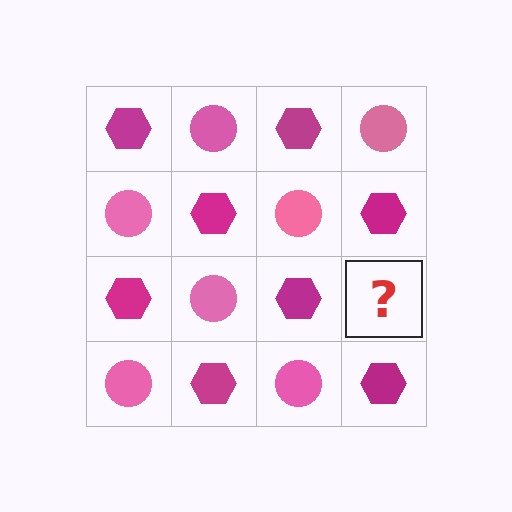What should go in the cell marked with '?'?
The missing cell should contain a pink circle.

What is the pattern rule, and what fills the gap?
The rule is that it alternates magenta hexagon and pink circle in a checkerboard pattern. The gap should be filled with a pink circle.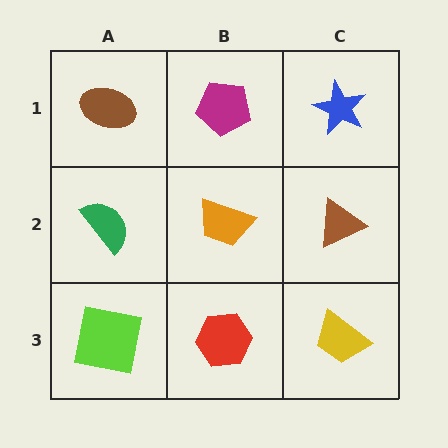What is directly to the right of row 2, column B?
A brown triangle.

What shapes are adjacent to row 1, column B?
An orange trapezoid (row 2, column B), a brown ellipse (row 1, column A), a blue star (row 1, column C).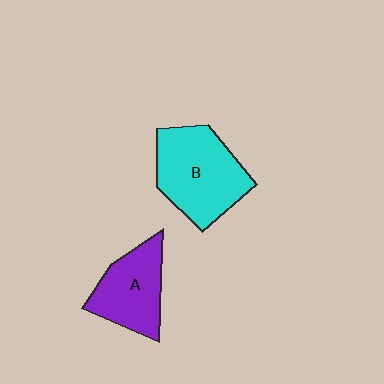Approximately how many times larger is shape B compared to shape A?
Approximately 1.4 times.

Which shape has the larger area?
Shape B (cyan).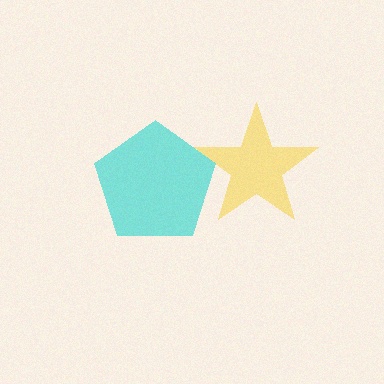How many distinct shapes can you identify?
There are 2 distinct shapes: a yellow star, a cyan pentagon.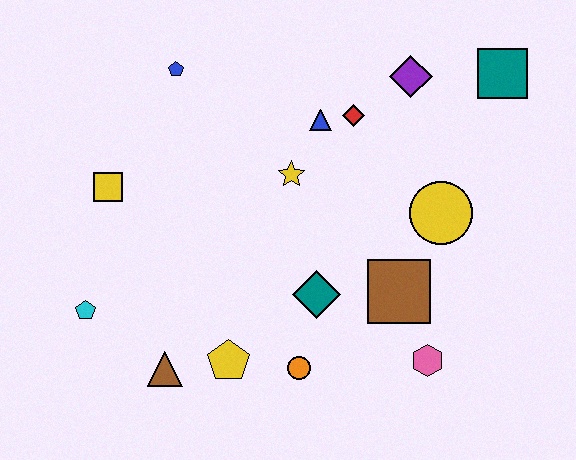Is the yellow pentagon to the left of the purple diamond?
Yes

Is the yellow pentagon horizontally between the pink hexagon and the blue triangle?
No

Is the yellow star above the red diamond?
No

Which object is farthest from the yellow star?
The cyan pentagon is farthest from the yellow star.